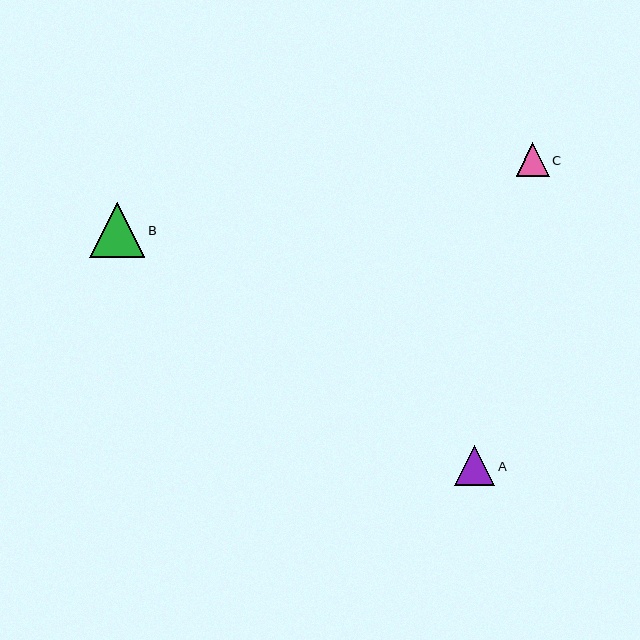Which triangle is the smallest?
Triangle C is the smallest with a size of approximately 33 pixels.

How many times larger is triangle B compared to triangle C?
Triangle B is approximately 1.7 times the size of triangle C.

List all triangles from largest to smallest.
From largest to smallest: B, A, C.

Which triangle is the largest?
Triangle B is the largest with a size of approximately 55 pixels.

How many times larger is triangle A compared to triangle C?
Triangle A is approximately 1.2 times the size of triangle C.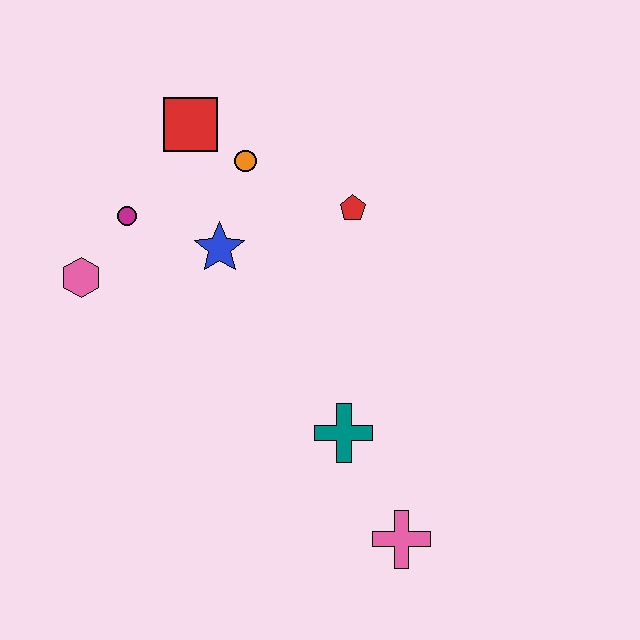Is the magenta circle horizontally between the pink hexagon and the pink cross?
Yes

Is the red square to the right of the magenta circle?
Yes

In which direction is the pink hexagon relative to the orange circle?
The pink hexagon is to the left of the orange circle.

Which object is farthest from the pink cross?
The red square is farthest from the pink cross.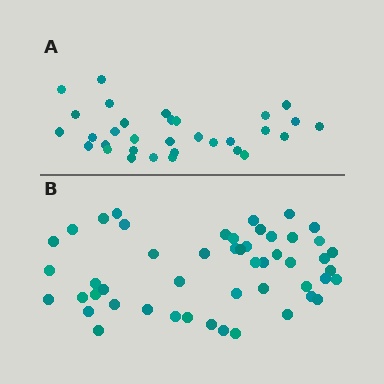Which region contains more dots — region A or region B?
Region B (the bottom region) has more dots.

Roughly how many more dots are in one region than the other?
Region B has approximately 20 more dots than region A.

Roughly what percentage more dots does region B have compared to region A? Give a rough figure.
About 55% more.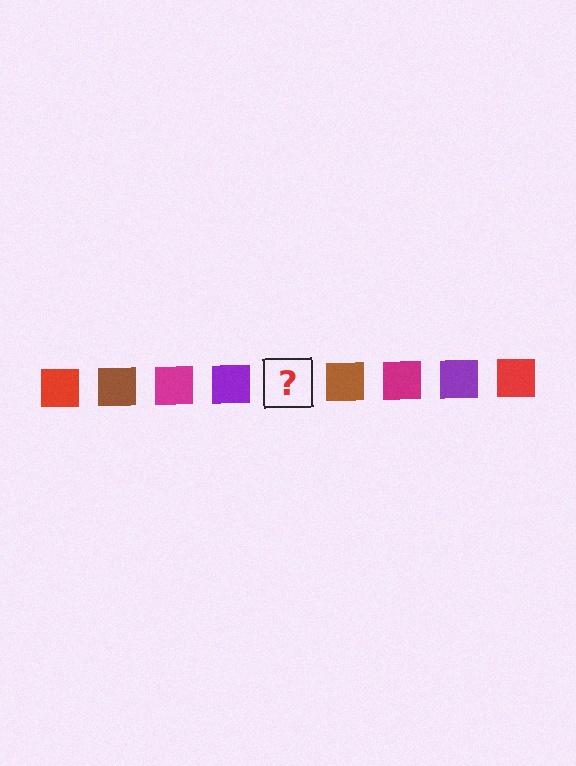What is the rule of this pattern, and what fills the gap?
The rule is that the pattern cycles through red, brown, magenta, purple squares. The gap should be filled with a red square.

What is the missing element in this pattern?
The missing element is a red square.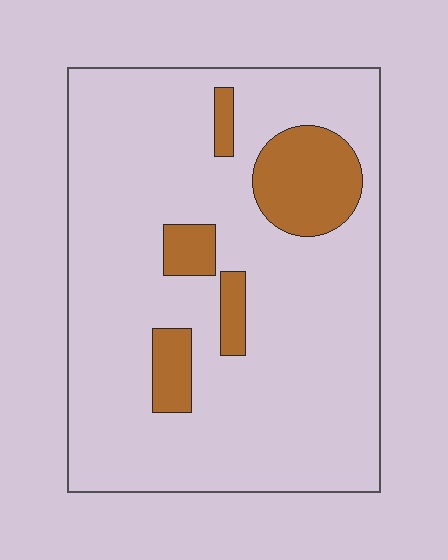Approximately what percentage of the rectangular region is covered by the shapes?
Approximately 15%.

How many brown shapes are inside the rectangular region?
5.